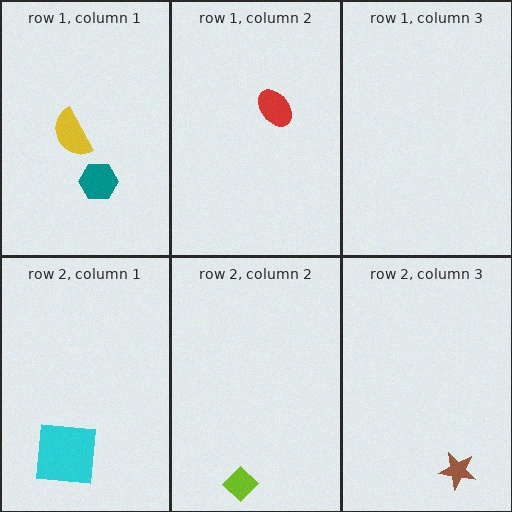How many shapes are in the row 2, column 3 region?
1.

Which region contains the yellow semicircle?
The row 1, column 1 region.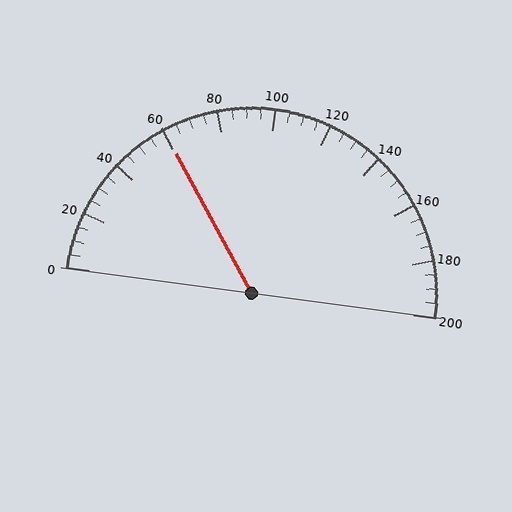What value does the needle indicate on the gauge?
The needle indicates approximately 60.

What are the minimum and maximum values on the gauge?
The gauge ranges from 0 to 200.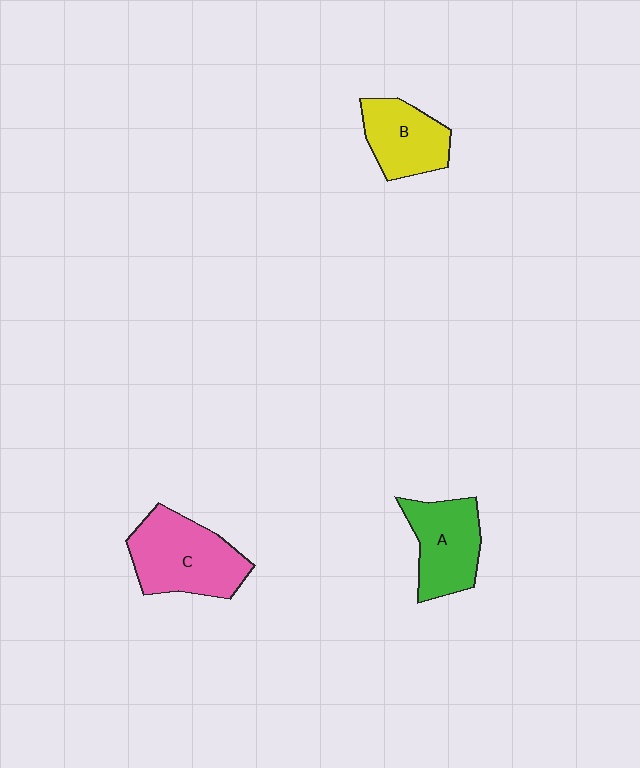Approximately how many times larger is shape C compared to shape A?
Approximately 1.3 times.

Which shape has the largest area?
Shape C (pink).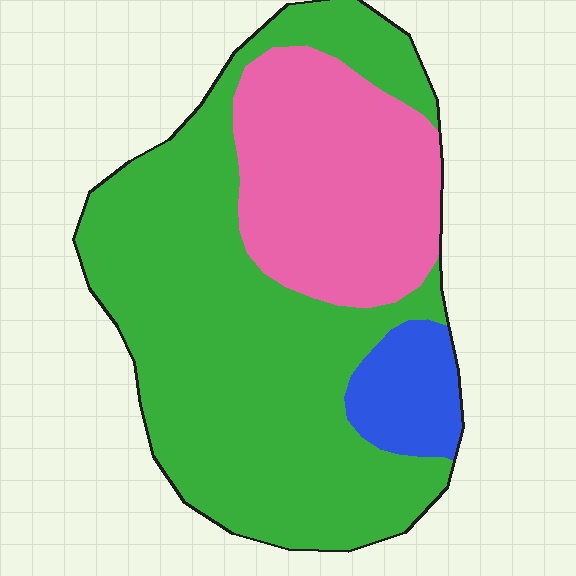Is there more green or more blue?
Green.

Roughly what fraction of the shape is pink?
Pink takes up about one quarter (1/4) of the shape.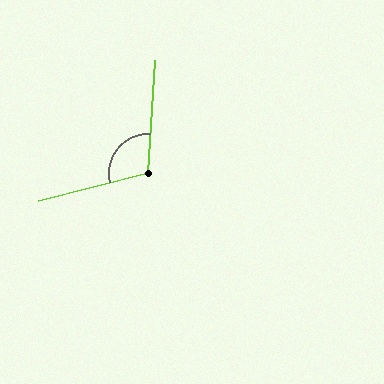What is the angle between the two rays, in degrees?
Approximately 108 degrees.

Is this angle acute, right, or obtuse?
It is obtuse.